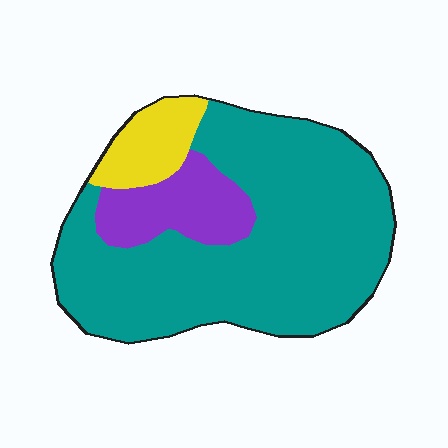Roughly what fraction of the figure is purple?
Purple covers about 15% of the figure.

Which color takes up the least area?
Yellow, at roughly 10%.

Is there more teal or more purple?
Teal.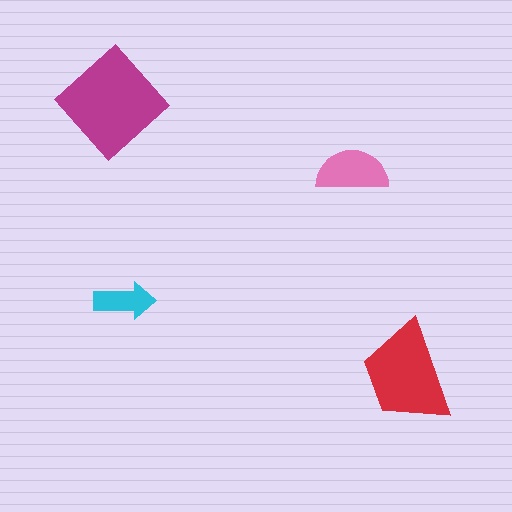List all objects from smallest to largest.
The cyan arrow, the pink semicircle, the red trapezoid, the magenta diamond.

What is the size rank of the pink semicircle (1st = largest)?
3rd.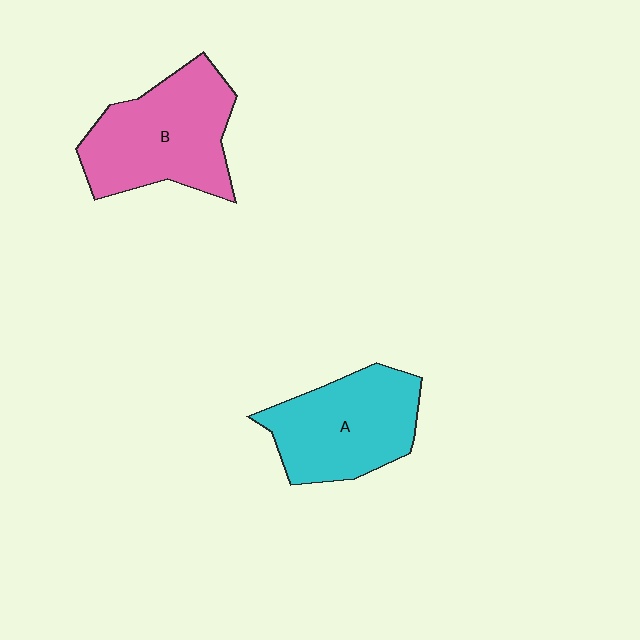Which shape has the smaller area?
Shape A (cyan).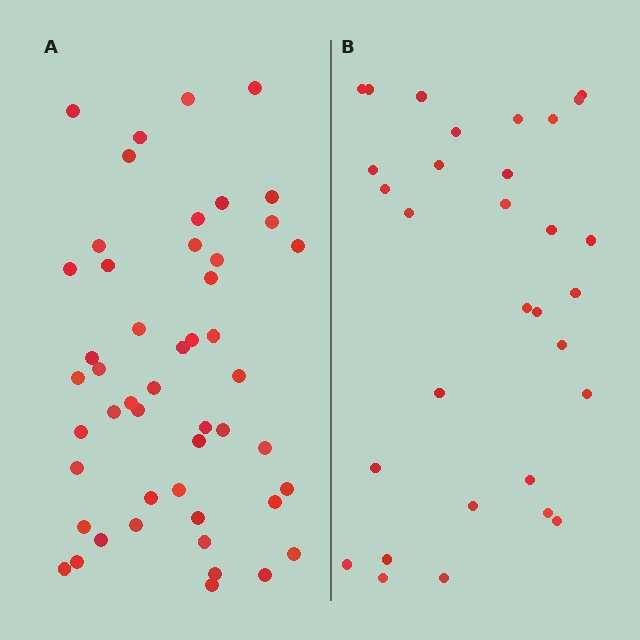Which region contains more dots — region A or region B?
Region A (the left region) has more dots.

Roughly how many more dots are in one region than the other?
Region A has approximately 20 more dots than region B.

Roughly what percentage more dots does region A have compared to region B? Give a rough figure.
About 60% more.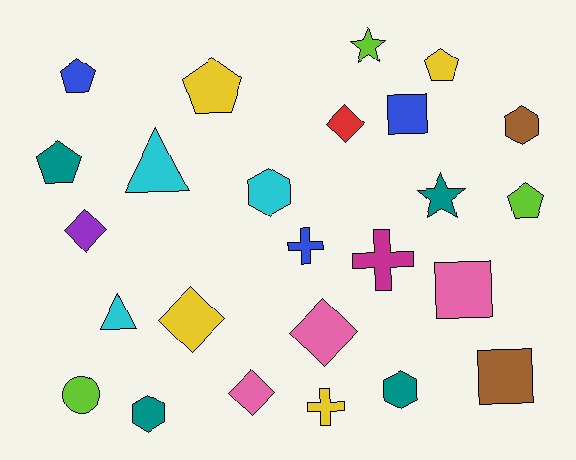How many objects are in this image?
There are 25 objects.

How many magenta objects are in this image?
There is 1 magenta object.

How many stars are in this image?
There are 2 stars.